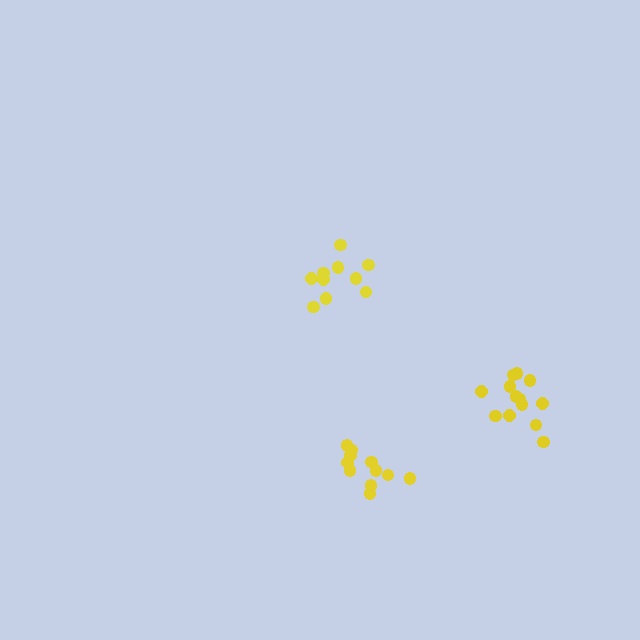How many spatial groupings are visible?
There are 3 spatial groupings.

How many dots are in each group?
Group 1: 11 dots, Group 2: 10 dots, Group 3: 13 dots (34 total).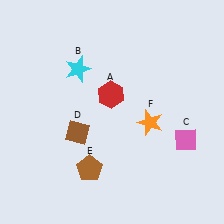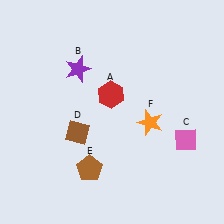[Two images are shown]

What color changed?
The star (B) changed from cyan in Image 1 to purple in Image 2.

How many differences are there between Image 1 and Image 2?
There is 1 difference between the two images.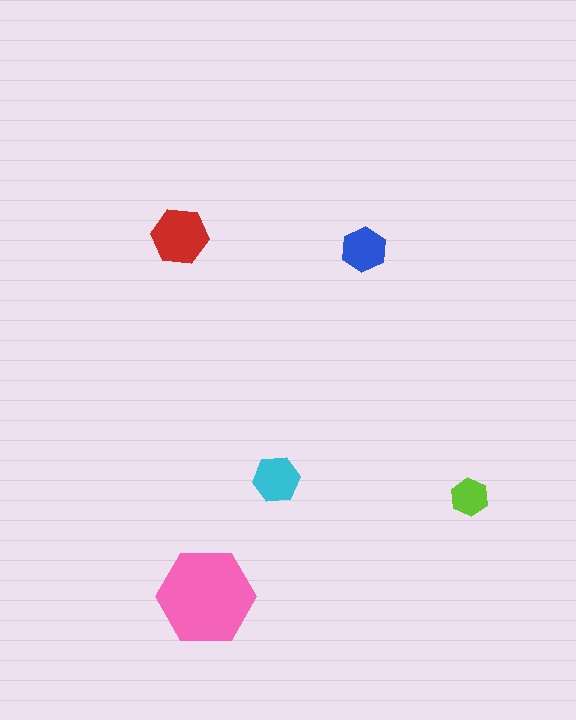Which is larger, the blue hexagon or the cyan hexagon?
The cyan one.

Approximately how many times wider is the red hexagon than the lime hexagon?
About 1.5 times wider.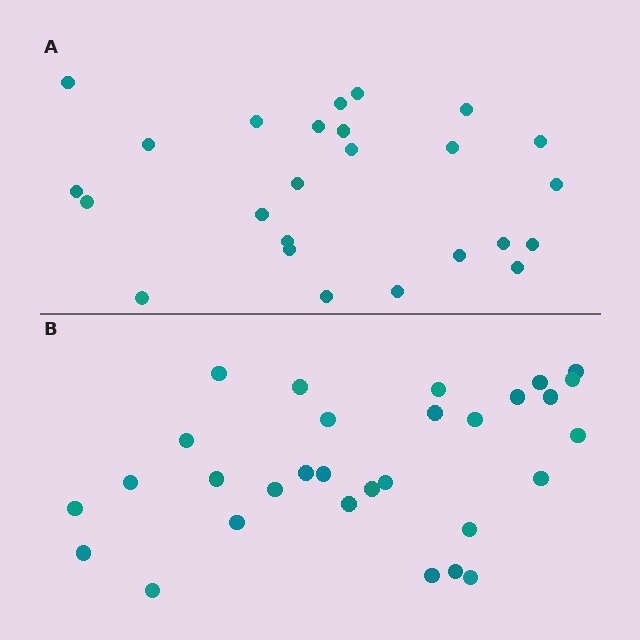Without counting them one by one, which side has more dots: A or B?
Region B (the bottom region) has more dots.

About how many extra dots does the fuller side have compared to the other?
Region B has about 5 more dots than region A.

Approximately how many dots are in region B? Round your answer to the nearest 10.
About 30 dots.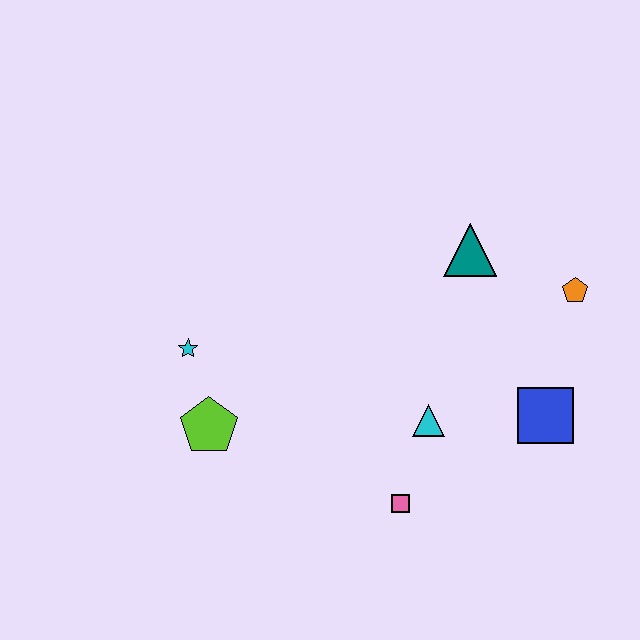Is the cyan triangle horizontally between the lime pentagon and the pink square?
No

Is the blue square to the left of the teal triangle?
No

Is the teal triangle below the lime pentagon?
No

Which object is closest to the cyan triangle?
The pink square is closest to the cyan triangle.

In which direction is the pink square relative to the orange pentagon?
The pink square is below the orange pentagon.